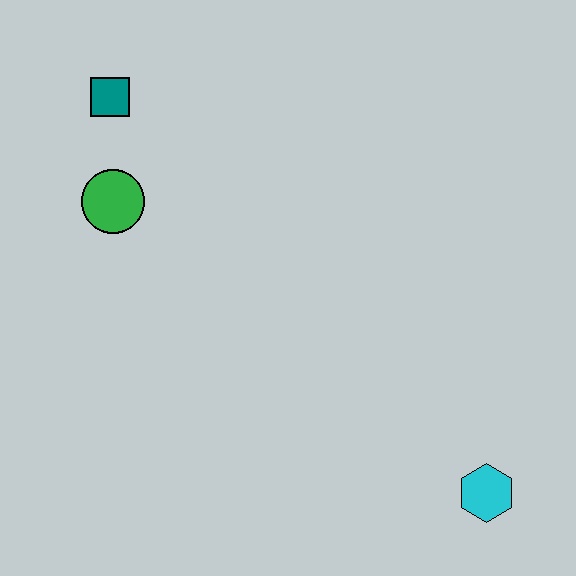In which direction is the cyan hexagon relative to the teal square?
The cyan hexagon is below the teal square.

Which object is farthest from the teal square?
The cyan hexagon is farthest from the teal square.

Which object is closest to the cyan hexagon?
The green circle is closest to the cyan hexagon.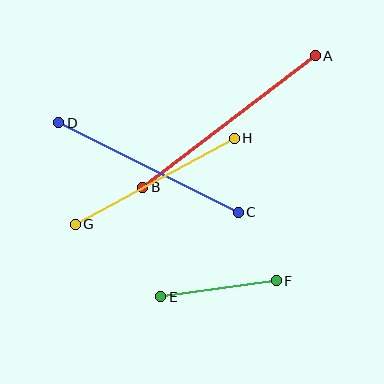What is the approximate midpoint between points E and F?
The midpoint is at approximately (219, 289) pixels.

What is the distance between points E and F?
The distance is approximately 117 pixels.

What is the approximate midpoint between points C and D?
The midpoint is at approximately (148, 168) pixels.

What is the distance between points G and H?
The distance is approximately 181 pixels.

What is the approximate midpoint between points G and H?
The midpoint is at approximately (155, 181) pixels.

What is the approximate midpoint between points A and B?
The midpoint is at approximately (229, 122) pixels.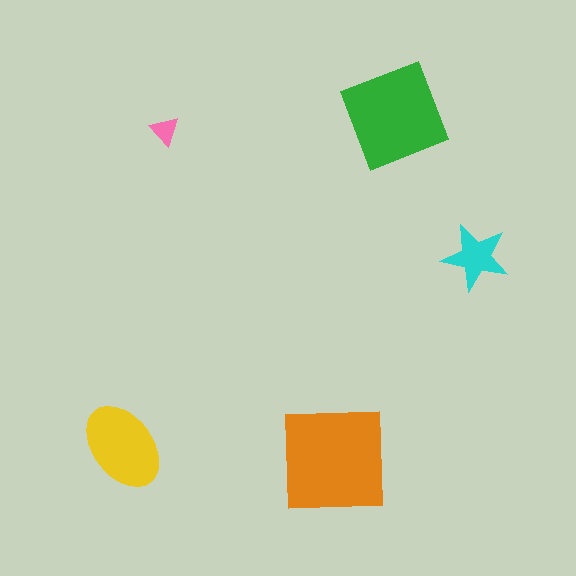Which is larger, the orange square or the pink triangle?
The orange square.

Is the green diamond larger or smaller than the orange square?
Smaller.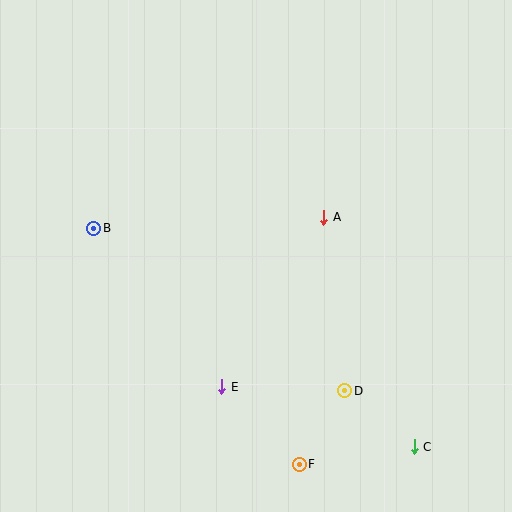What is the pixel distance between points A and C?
The distance between A and C is 247 pixels.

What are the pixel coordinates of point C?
Point C is at (414, 447).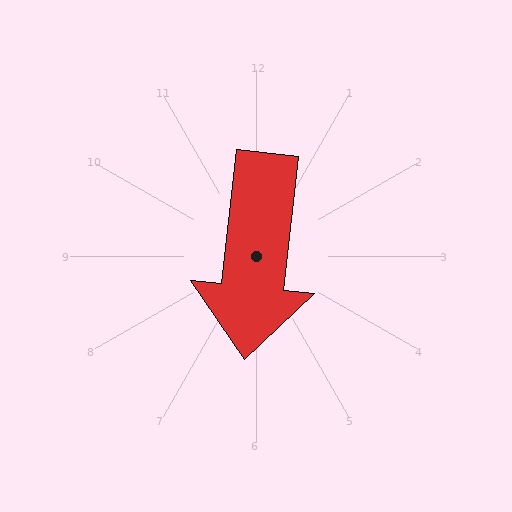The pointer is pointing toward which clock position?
Roughly 6 o'clock.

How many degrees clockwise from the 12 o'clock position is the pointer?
Approximately 186 degrees.